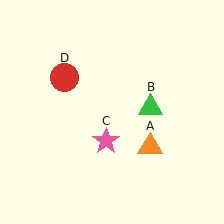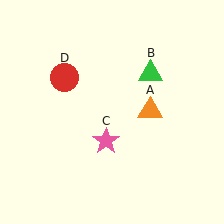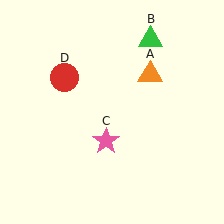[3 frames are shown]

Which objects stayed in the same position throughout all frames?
Pink star (object C) and red circle (object D) remained stationary.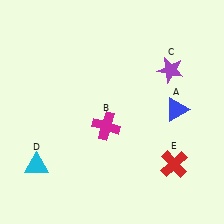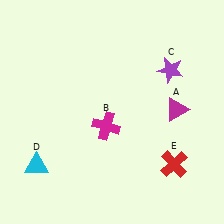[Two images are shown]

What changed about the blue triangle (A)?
In Image 1, A is blue. In Image 2, it changed to magenta.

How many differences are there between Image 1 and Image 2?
There is 1 difference between the two images.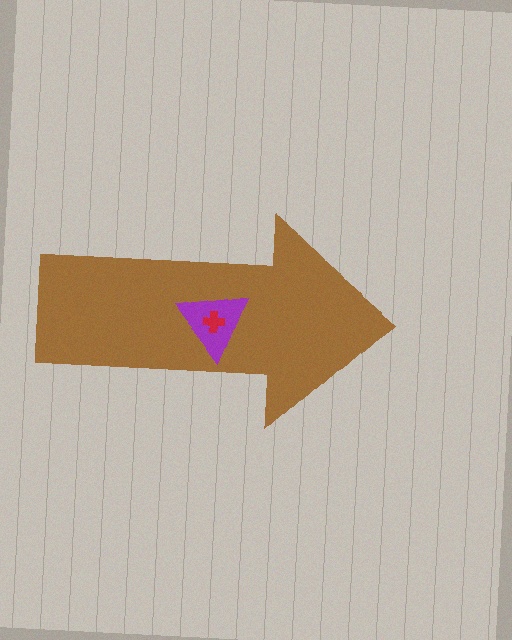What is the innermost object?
The red cross.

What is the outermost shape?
The brown arrow.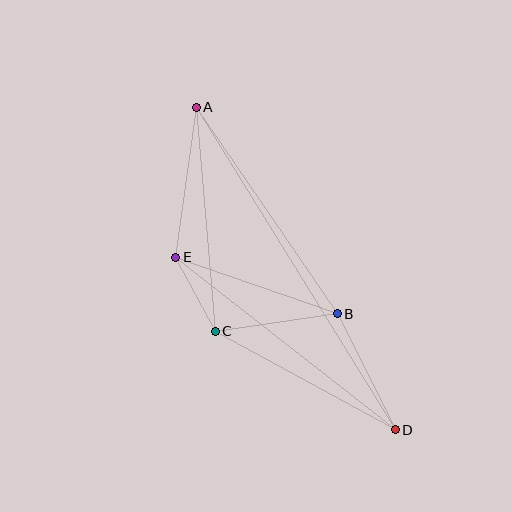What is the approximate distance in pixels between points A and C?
The distance between A and C is approximately 225 pixels.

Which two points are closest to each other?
Points C and E are closest to each other.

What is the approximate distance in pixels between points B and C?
The distance between B and C is approximately 123 pixels.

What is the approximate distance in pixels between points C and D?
The distance between C and D is approximately 205 pixels.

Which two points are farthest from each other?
Points A and D are farthest from each other.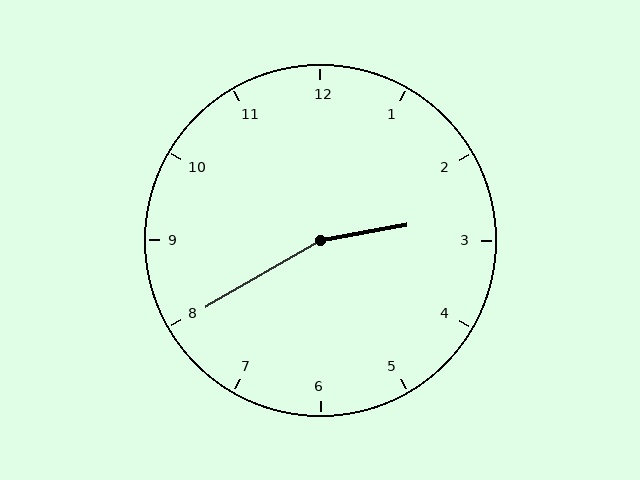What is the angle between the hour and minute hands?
Approximately 160 degrees.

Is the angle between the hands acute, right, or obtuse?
It is obtuse.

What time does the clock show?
2:40.